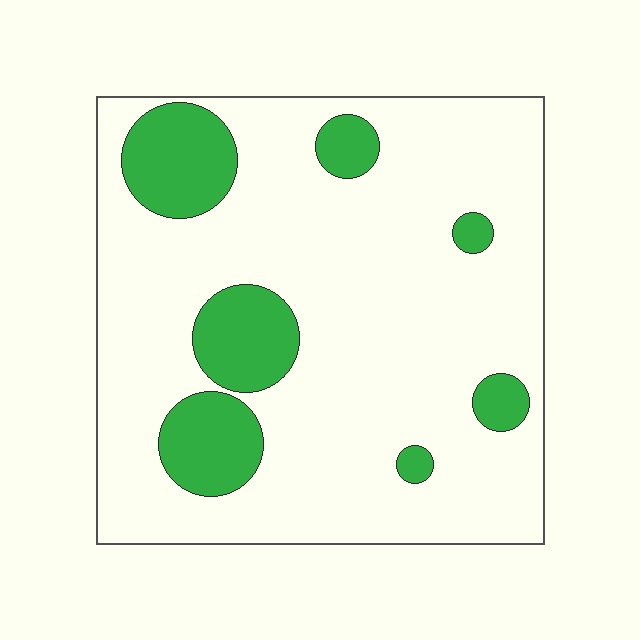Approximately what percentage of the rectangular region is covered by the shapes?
Approximately 20%.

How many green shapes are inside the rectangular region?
7.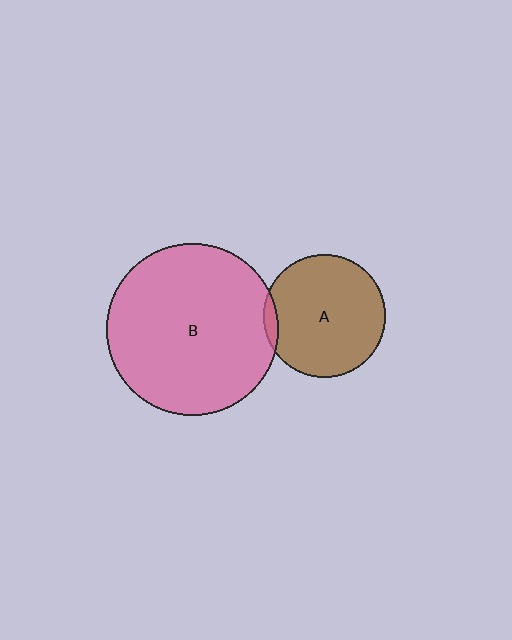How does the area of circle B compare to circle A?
Approximately 2.0 times.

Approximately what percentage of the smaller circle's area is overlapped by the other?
Approximately 5%.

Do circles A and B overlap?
Yes.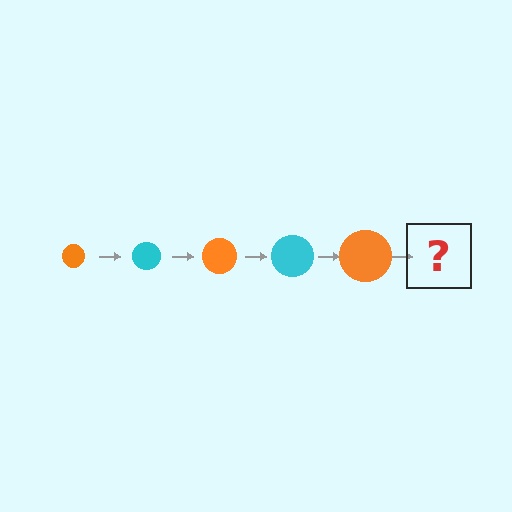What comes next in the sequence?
The next element should be a cyan circle, larger than the previous one.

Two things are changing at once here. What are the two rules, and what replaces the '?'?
The two rules are that the circle grows larger each step and the color cycles through orange and cyan. The '?' should be a cyan circle, larger than the previous one.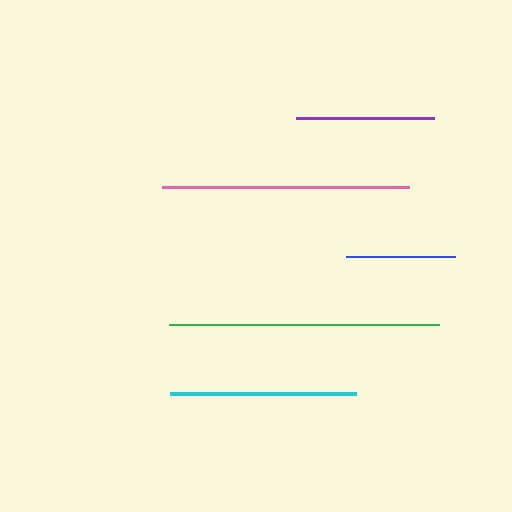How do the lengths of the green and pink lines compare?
The green and pink lines are approximately the same length.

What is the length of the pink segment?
The pink segment is approximately 247 pixels long.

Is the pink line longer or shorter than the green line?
The green line is longer than the pink line.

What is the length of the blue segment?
The blue segment is approximately 109 pixels long.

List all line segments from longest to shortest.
From longest to shortest: green, pink, cyan, purple, blue.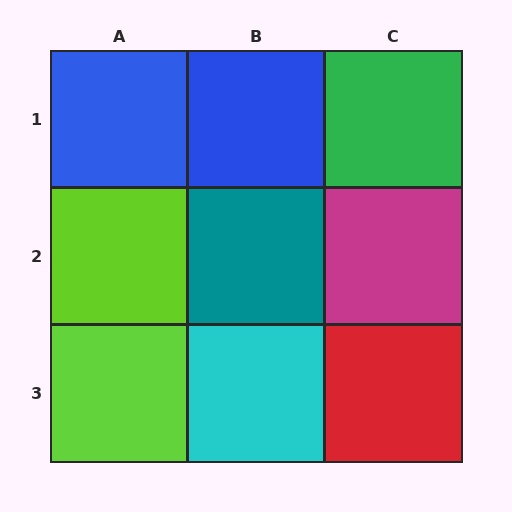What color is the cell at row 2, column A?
Lime.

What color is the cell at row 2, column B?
Teal.